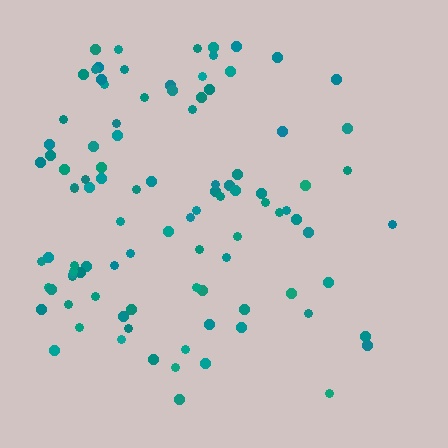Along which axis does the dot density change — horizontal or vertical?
Horizontal.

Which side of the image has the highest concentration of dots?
The left.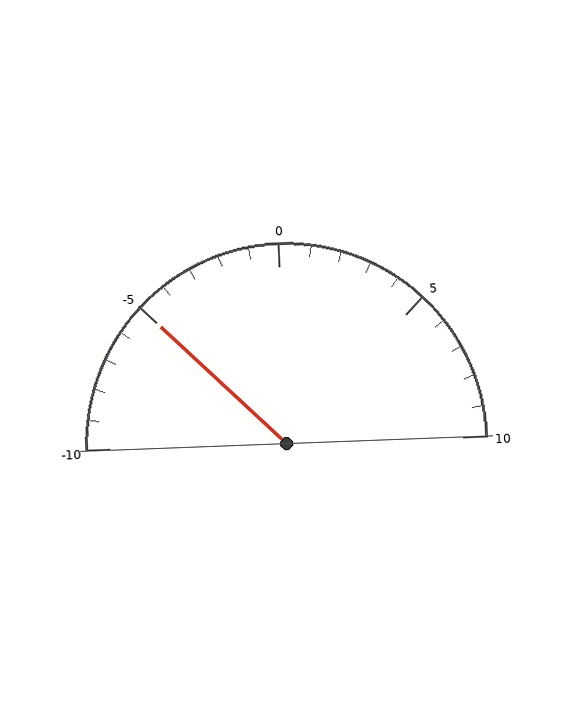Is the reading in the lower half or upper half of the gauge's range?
The reading is in the lower half of the range (-10 to 10).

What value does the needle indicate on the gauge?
The needle indicates approximately -5.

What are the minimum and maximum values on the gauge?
The gauge ranges from -10 to 10.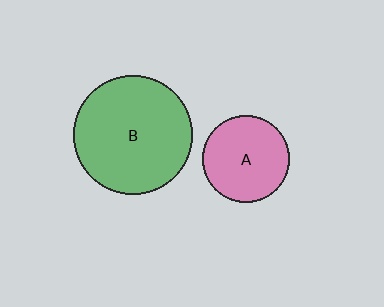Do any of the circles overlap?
No, none of the circles overlap.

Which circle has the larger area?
Circle B (green).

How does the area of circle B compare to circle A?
Approximately 1.9 times.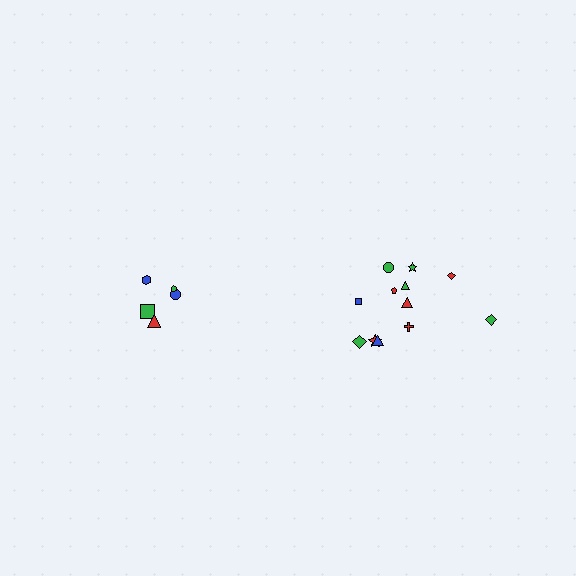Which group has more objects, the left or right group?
The right group.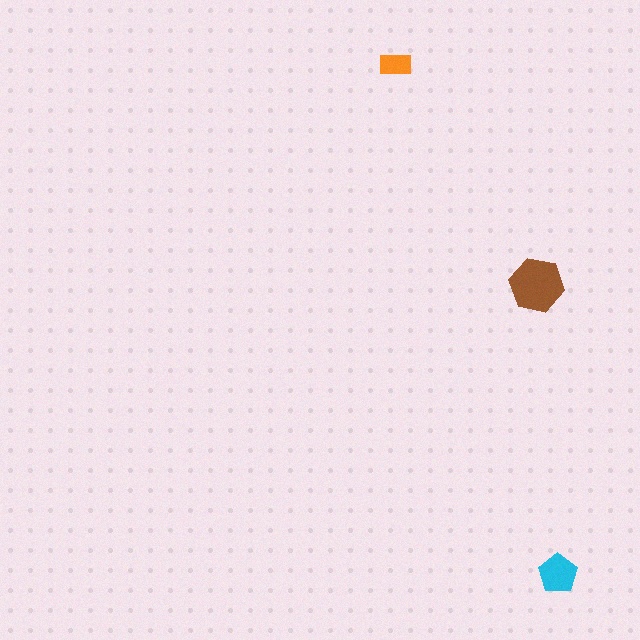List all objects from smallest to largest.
The orange rectangle, the cyan pentagon, the brown hexagon.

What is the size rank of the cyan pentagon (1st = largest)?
2nd.